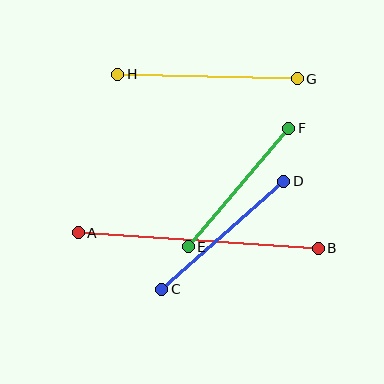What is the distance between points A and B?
The distance is approximately 241 pixels.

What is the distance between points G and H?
The distance is approximately 179 pixels.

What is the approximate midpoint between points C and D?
The midpoint is at approximately (223, 235) pixels.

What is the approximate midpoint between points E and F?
The midpoint is at approximately (239, 188) pixels.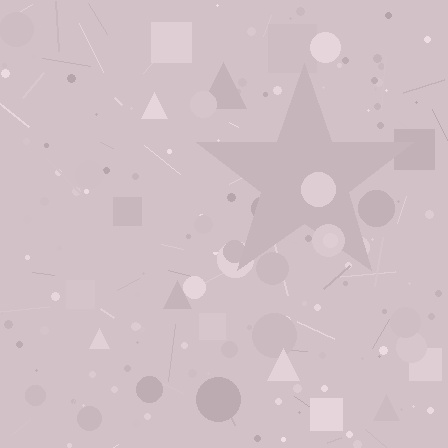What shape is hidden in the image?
A star is hidden in the image.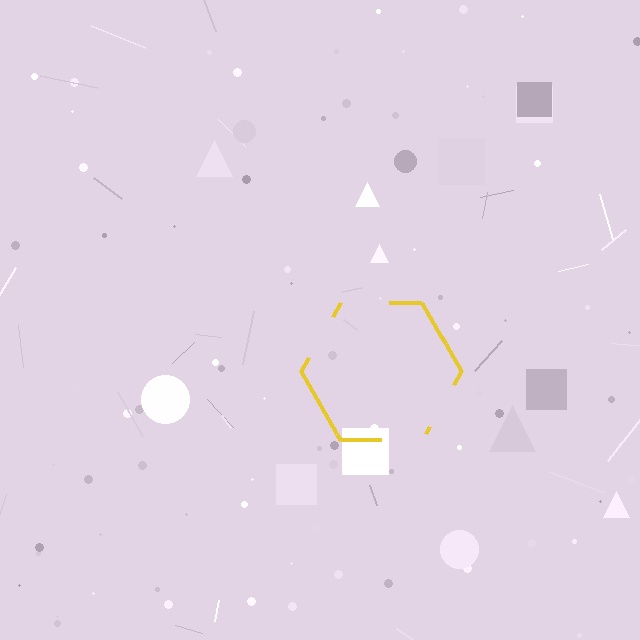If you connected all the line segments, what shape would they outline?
They would outline a hexagon.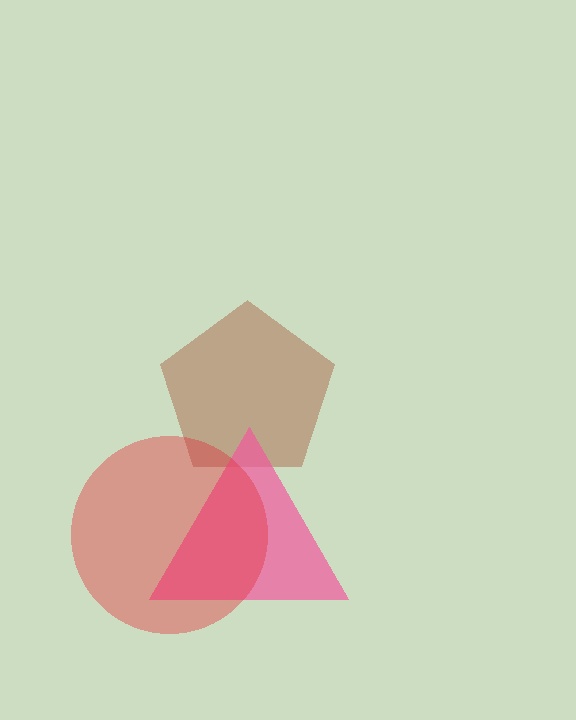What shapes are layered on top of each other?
The layered shapes are: a brown pentagon, a pink triangle, a red circle.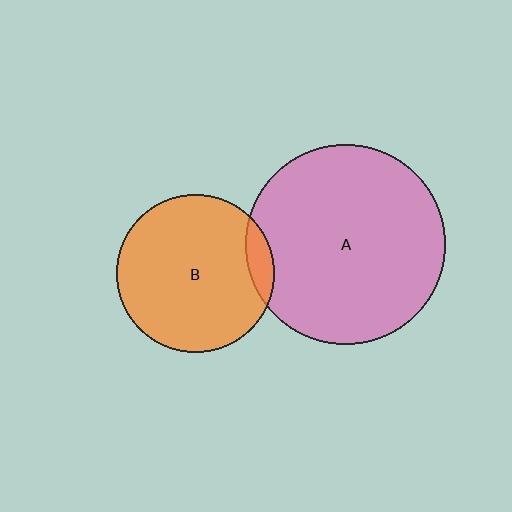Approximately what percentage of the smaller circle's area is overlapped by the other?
Approximately 10%.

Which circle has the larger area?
Circle A (pink).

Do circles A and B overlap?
Yes.